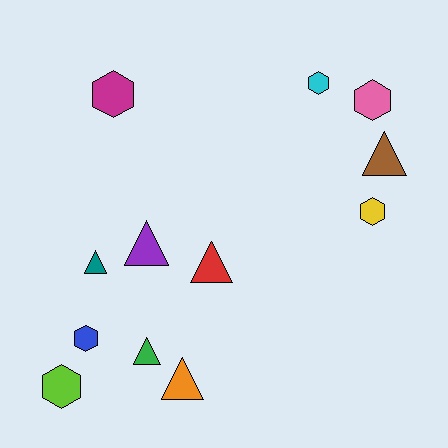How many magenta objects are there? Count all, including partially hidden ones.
There is 1 magenta object.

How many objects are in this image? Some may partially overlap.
There are 12 objects.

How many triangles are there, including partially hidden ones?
There are 6 triangles.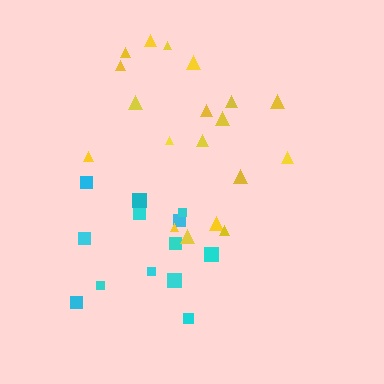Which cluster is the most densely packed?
Yellow.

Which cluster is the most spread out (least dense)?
Cyan.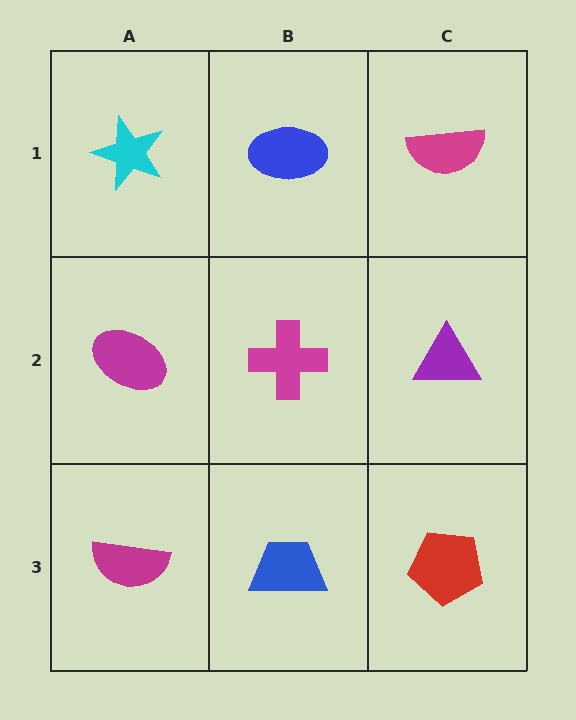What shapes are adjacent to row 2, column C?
A magenta semicircle (row 1, column C), a red pentagon (row 3, column C), a magenta cross (row 2, column B).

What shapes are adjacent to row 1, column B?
A magenta cross (row 2, column B), a cyan star (row 1, column A), a magenta semicircle (row 1, column C).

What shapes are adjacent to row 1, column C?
A purple triangle (row 2, column C), a blue ellipse (row 1, column B).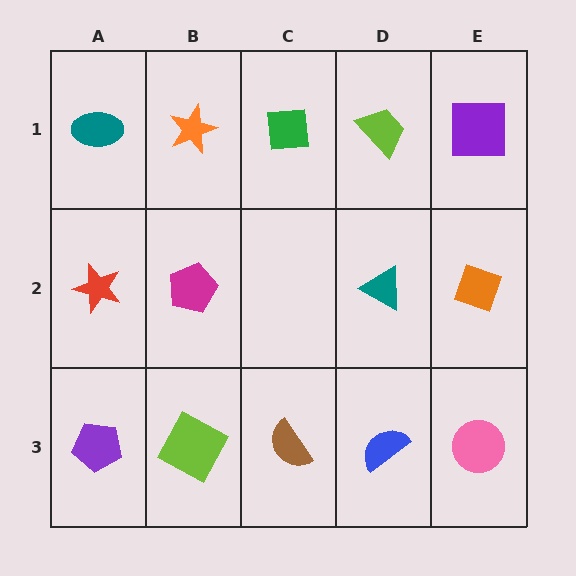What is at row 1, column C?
A green square.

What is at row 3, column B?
A lime square.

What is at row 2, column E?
An orange diamond.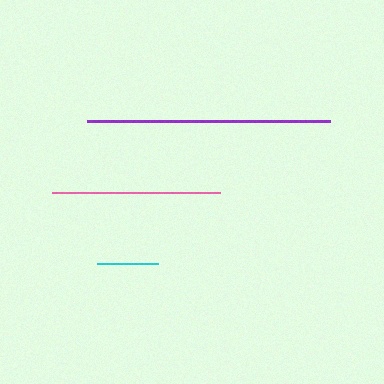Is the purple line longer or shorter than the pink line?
The purple line is longer than the pink line.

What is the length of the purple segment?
The purple segment is approximately 243 pixels long.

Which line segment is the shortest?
The cyan line is the shortest at approximately 62 pixels.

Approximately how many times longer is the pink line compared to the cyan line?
The pink line is approximately 2.7 times the length of the cyan line.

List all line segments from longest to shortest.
From longest to shortest: purple, pink, cyan.